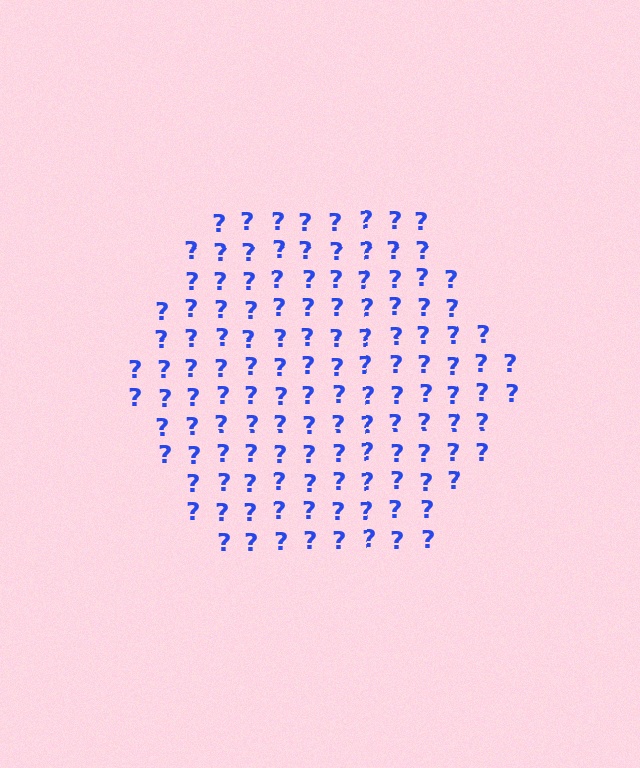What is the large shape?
The large shape is a hexagon.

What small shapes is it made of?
It is made of small question marks.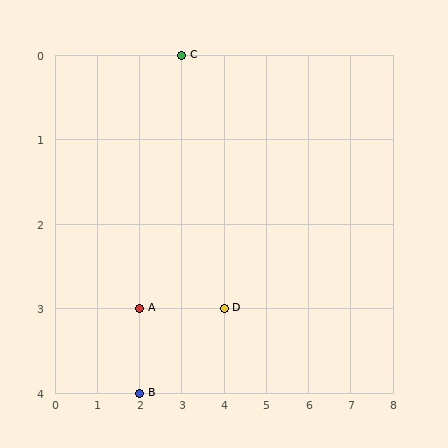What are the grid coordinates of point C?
Point C is at grid coordinates (3, 0).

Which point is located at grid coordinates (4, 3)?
Point D is at (4, 3).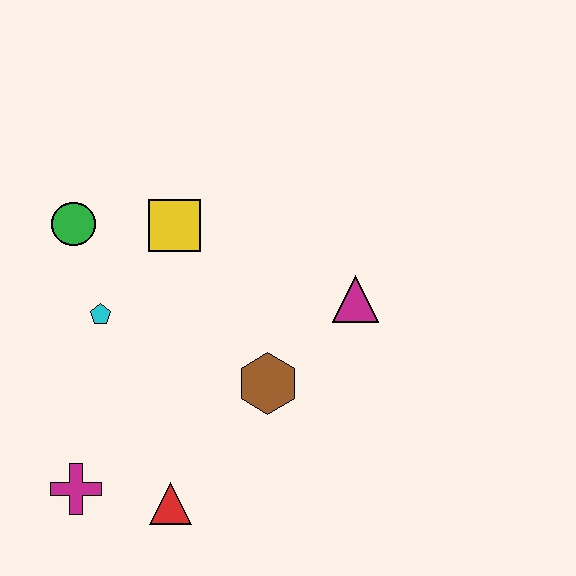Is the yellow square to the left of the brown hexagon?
Yes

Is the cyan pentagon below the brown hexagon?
No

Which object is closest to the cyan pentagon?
The green circle is closest to the cyan pentagon.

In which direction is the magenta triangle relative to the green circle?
The magenta triangle is to the right of the green circle.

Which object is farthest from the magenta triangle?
The magenta cross is farthest from the magenta triangle.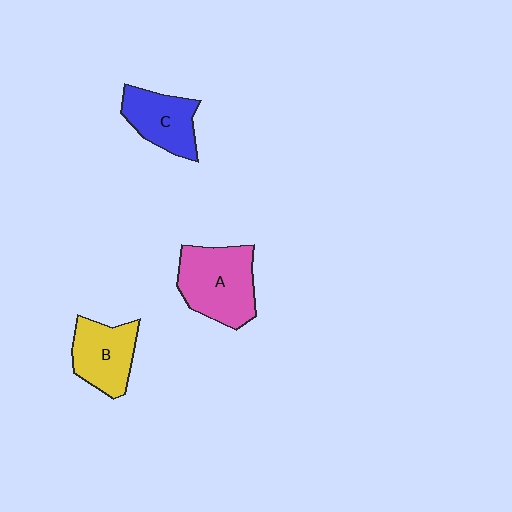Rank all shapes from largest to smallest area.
From largest to smallest: A (pink), B (yellow), C (blue).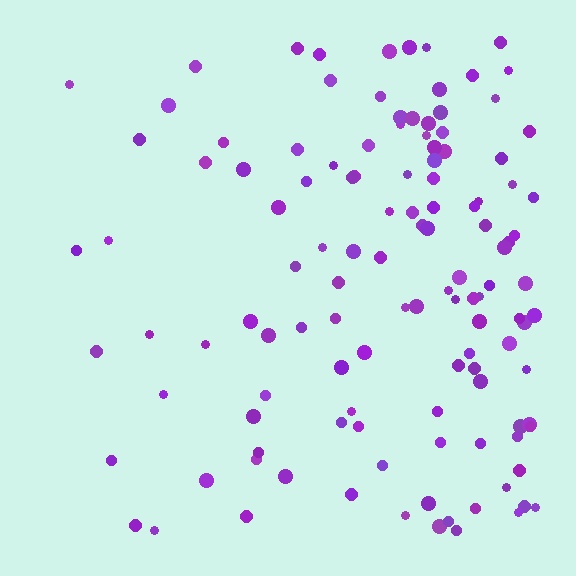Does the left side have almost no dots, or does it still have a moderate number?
Still a moderate number, just noticeably fewer than the right.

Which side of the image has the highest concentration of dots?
The right.